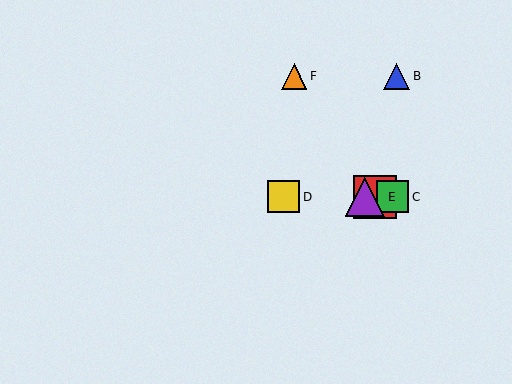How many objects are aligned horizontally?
4 objects (A, C, D, E) are aligned horizontally.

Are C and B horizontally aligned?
No, C is at y≈197 and B is at y≈76.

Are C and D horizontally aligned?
Yes, both are at y≈197.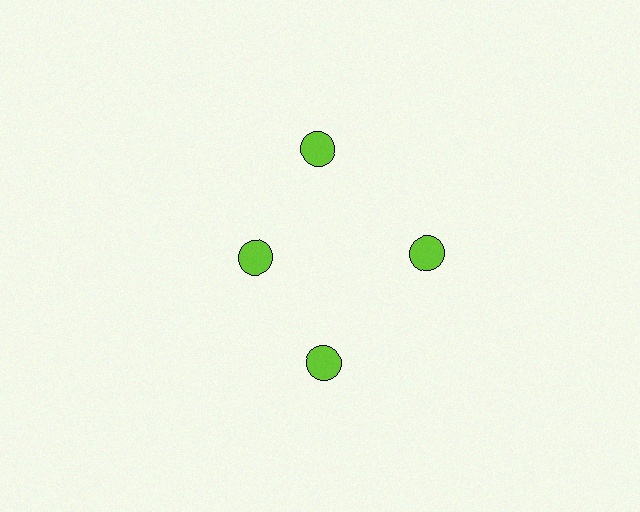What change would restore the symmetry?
The symmetry would be restored by moving it outward, back onto the ring so that all 4 circles sit at equal angles and equal distance from the center.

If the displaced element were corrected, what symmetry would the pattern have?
It would have 4-fold rotational symmetry — the pattern would map onto itself every 90 degrees.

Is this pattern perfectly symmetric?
No. The 4 lime circles are arranged in a ring, but one element near the 9 o'clock position is pulled inward toward the center, breaking the 4-fold rotational symmetry.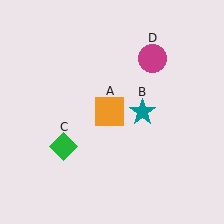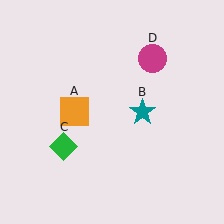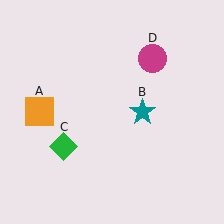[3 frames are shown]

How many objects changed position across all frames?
1 object changed position: orange square (object A).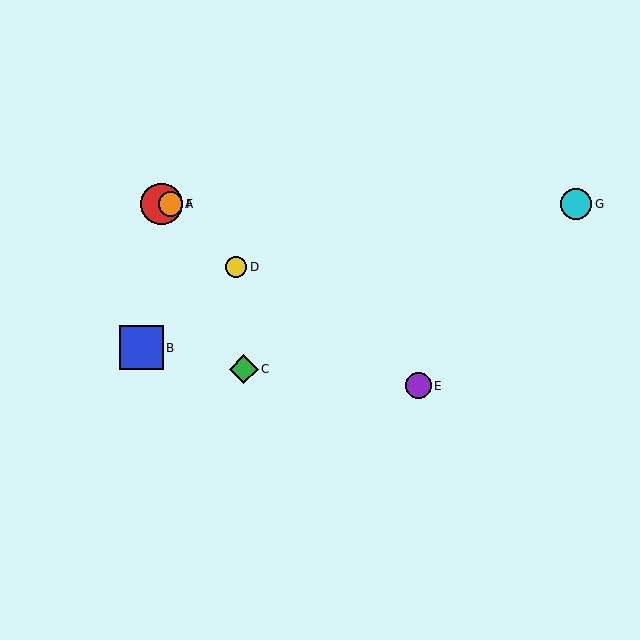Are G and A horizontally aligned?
Yes, both are at y≈204.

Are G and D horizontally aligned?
No, G is at y≈204 and D is at y≈267.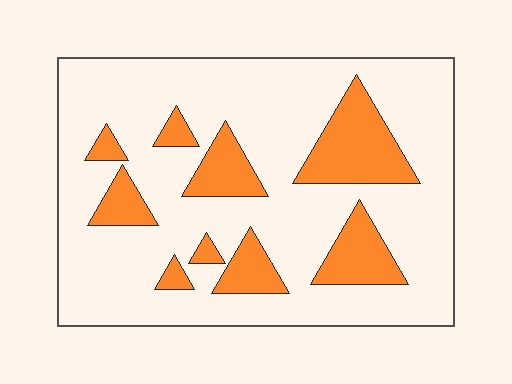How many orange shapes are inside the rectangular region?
9.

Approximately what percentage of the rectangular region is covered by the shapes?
Approximately 20%.